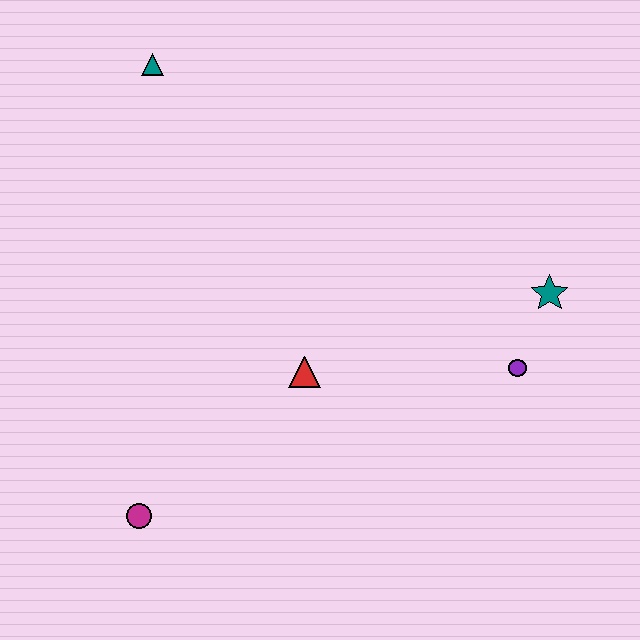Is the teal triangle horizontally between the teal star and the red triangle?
No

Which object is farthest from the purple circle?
The teal triangle is farthest from the purple circle.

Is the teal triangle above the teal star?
Yes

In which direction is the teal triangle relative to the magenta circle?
The teal triangle is above the magenta circle.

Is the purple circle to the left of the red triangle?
No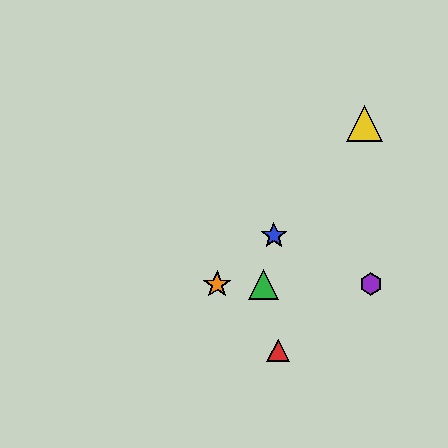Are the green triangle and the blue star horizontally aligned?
No, the green triangle is at y≈284 and the blue star is at y≈235.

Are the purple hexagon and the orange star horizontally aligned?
Yes, both are at y≈284.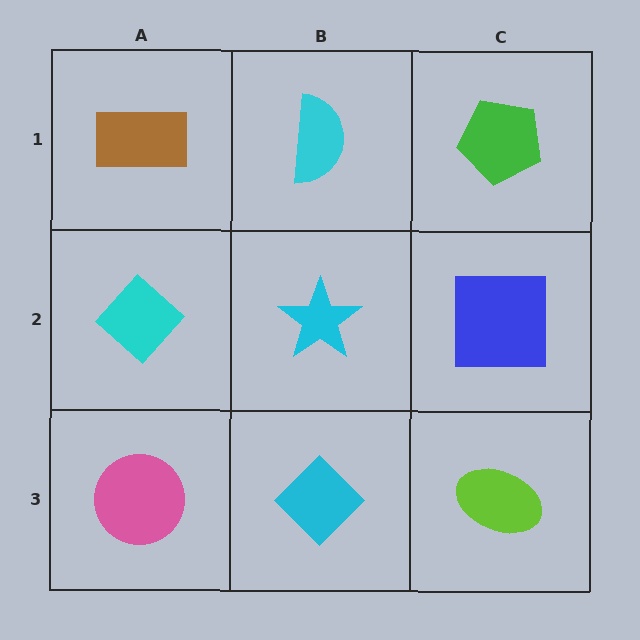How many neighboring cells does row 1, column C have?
2.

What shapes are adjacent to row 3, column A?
A cyan diamond (row 2, column A), a cyan diamond (row 3, column B).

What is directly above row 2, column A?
A brown rectangle.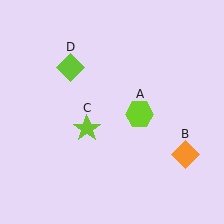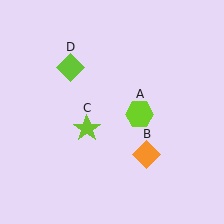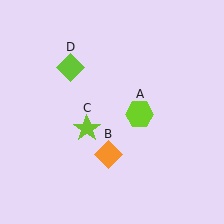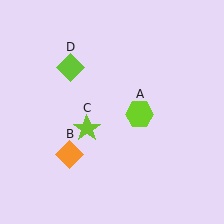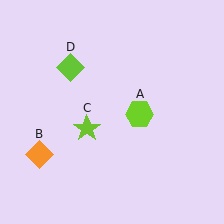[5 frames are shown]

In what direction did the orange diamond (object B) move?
The orange diamond (object B) moved left.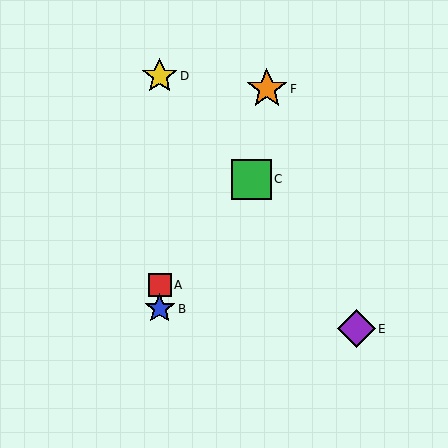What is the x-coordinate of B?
Object B is at x≈160.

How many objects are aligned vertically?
3 objects (A, B, D) are aligned vertically.